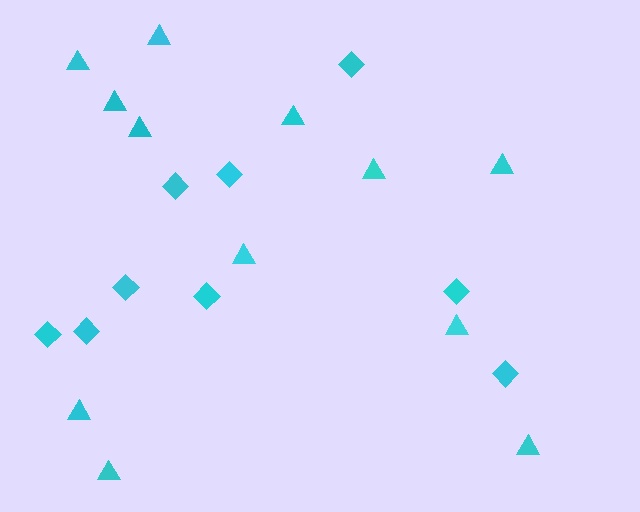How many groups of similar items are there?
There are 2 groups: one group of triangles (12) and one group of diamonds (9).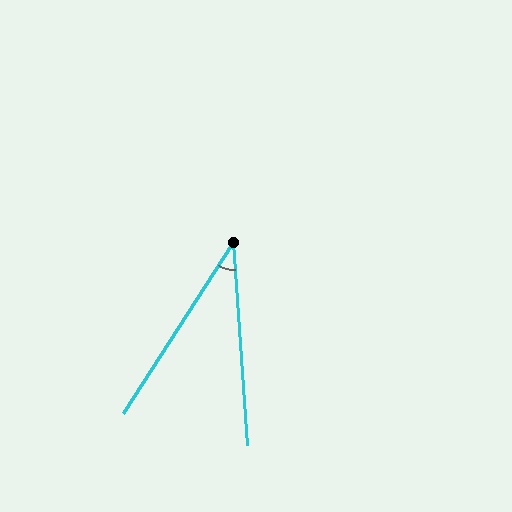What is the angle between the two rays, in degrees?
Approximately 37 degrees.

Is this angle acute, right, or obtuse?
It is acute.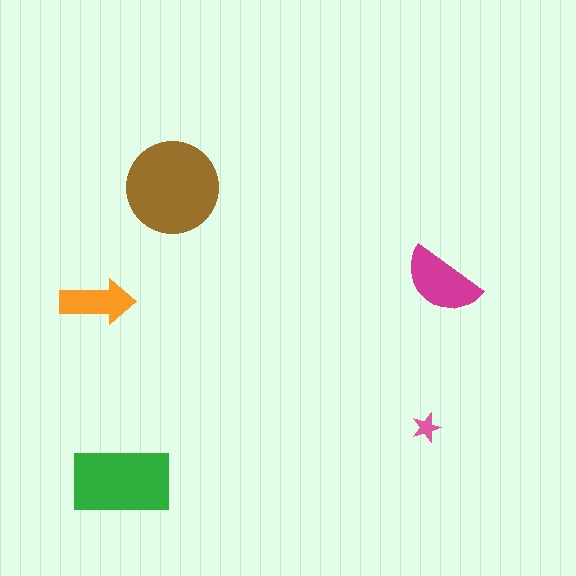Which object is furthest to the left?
The orange arrow is leftmost.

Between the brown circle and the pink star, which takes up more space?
The brown circle.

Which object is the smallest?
The pink star.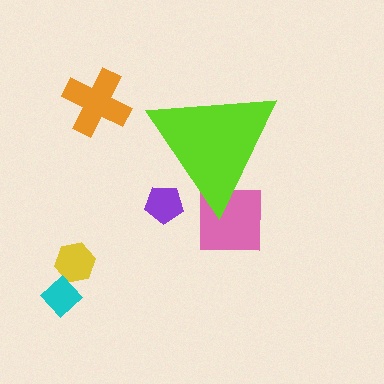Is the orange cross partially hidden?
No, the orange cross is fully visible.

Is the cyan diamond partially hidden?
No, the cyan diamond is fully visible.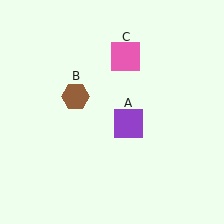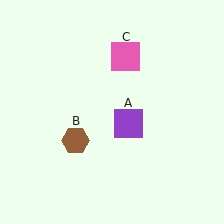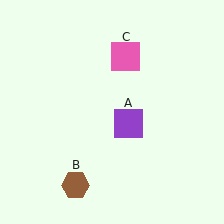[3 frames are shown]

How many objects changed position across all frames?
1 object changed position: brown hexagon (object B).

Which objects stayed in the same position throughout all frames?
Purple square (object A) and pink square (object C) remained stationary.